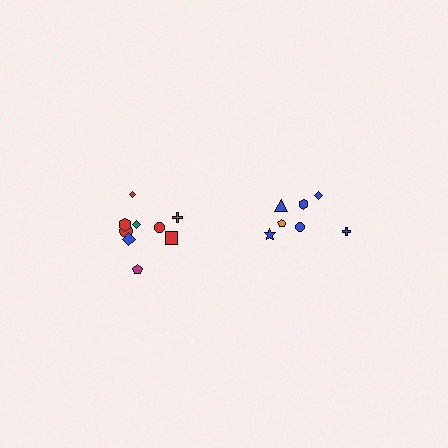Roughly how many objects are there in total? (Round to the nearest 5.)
Roughly 15 objects in total.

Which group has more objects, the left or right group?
The left group.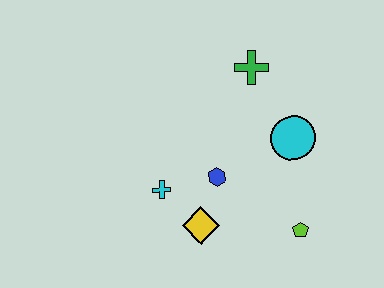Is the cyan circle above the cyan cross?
Yes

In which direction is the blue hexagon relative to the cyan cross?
The blue hexagon is to the right of the cyan cross.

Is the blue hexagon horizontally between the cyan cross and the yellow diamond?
No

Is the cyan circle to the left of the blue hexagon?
No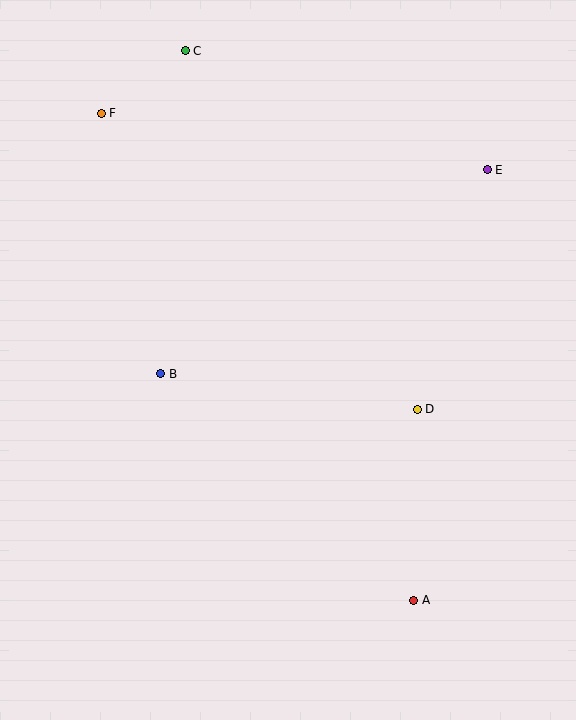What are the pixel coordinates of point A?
Point A is at (414, 600).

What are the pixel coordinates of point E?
Point E is at (487, 170).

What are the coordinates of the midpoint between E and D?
The midpoint between E and D is at (452, 290).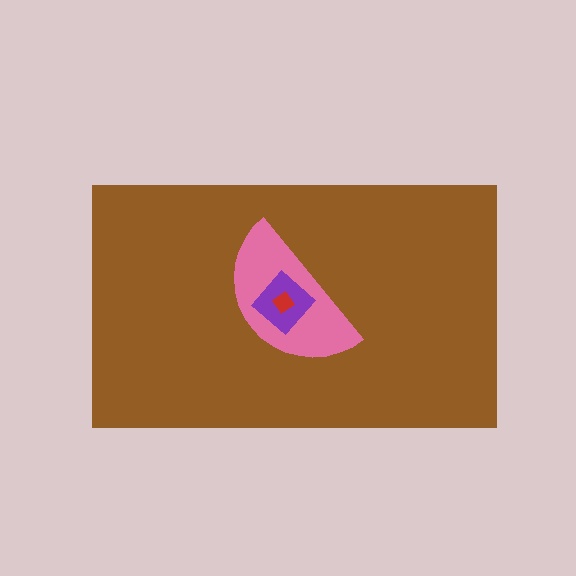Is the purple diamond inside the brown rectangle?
Yes.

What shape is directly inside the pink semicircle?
The purple diamond.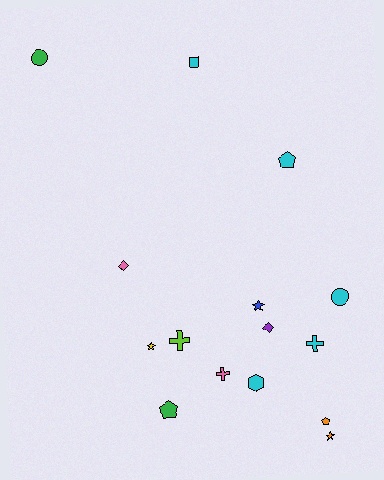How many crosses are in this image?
There are 3 crosses.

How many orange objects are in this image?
There are 2 orange objects.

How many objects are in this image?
There are 15 objects.